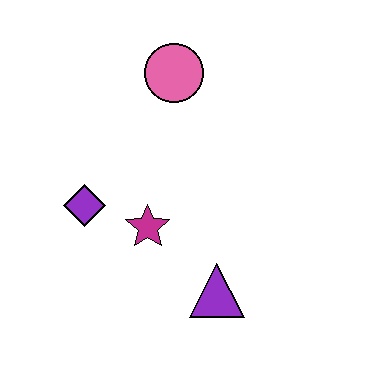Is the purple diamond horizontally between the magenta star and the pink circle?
No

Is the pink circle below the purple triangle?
No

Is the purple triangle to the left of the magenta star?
No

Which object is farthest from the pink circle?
The purple triangle is farthest from the pink circle.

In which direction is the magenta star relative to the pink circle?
The magenta star is below the pink circle.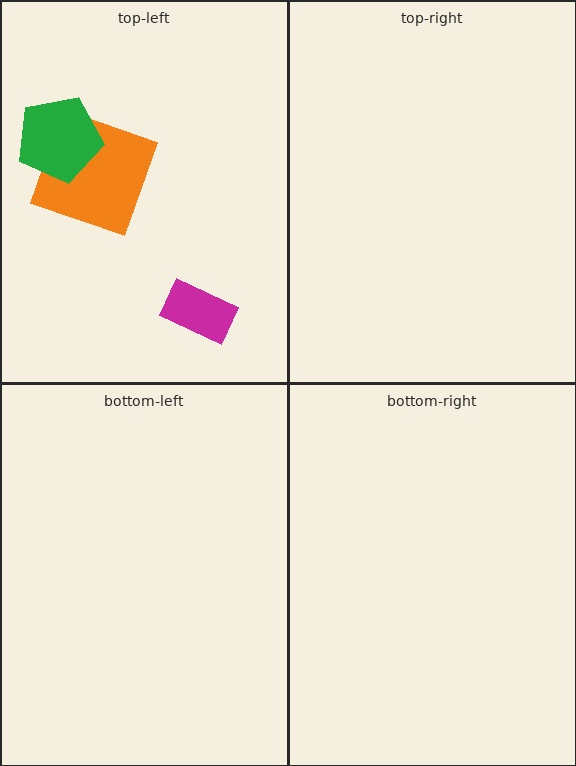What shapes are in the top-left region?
The orange square, the magenta rectangle, the green pentagon.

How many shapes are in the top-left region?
3.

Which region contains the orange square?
The top-left region.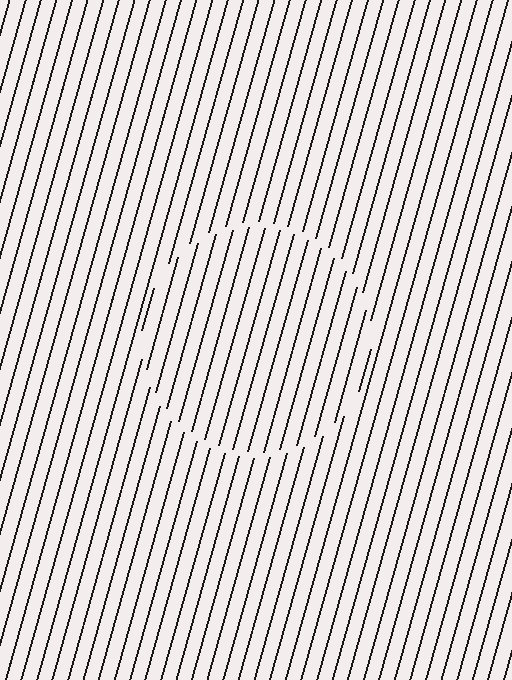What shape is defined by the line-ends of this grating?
An illusory circle. The interior of the shape contains the same grating, shifted by half a period — the contour is defined by the phase discontinuity where line-ends from the inner and outer gratings abut.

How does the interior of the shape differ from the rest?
The interior of the shape contains the same grating, shifted by half a period — the contour is defined by the phase discontinuity where line-ends from the inner and outer gratings abut.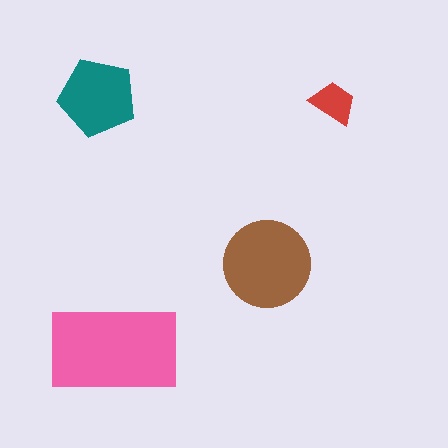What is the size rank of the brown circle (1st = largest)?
2nd.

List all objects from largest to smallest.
The pink rectangle, the brown circle, the teal pentagon, the red trapezoid.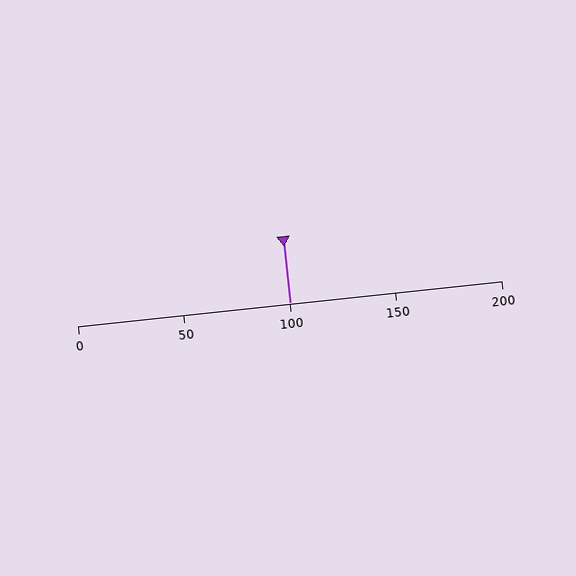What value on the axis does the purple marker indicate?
The marker indicates approximately 100.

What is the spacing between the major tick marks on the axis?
The major ticks are spaced 50 apart.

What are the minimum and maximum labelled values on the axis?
The axis runs from 0 to 200.